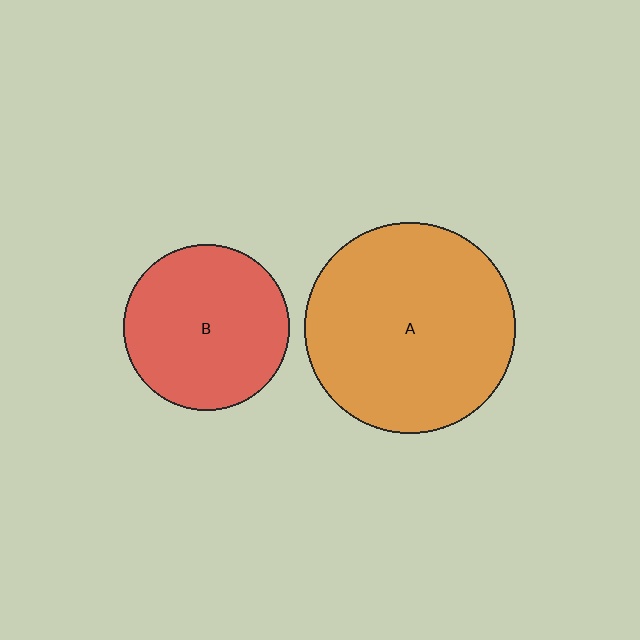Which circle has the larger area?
Circle A (orange).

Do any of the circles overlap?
No, none of the circles overlap.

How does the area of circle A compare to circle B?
Approximately 1.6 times.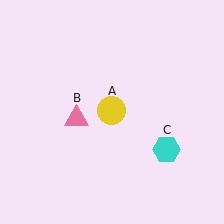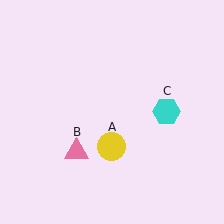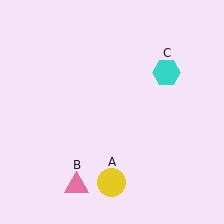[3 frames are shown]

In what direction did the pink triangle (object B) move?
The pink triangle (object B) moved down.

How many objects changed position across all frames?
3 objects changed position: yellow circle (object A), pink triangle (object B), cyan hexagon (object C).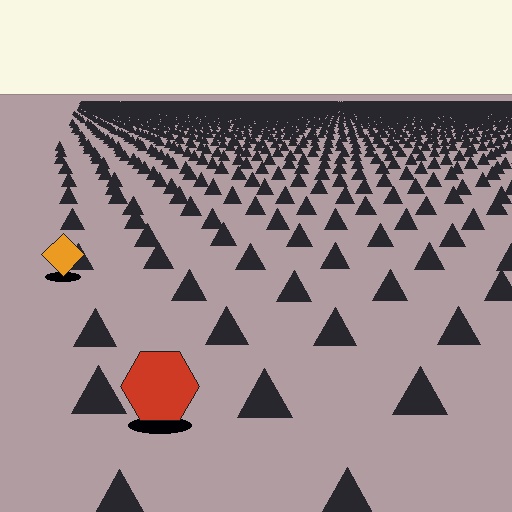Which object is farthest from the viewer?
The orange diamond is farthest from the viewer. It appears smaller and the ground texture around it is denser.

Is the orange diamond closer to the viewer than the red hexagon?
No. The red hexagon is closer — you can tell from the texture gradient: the ground texture is coarser near it.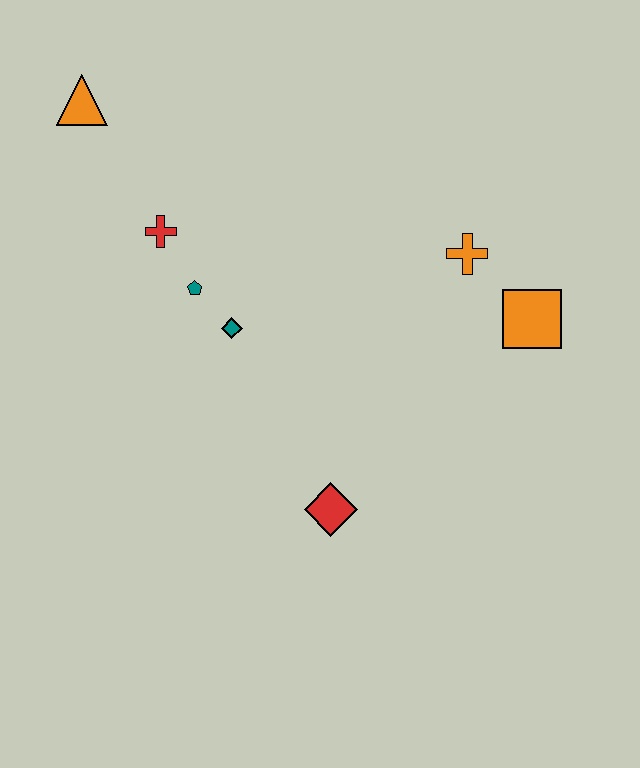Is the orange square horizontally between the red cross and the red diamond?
No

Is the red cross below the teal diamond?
No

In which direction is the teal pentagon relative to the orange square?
The teal pentagon is to the left of the orange square.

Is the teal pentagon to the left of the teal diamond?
Yes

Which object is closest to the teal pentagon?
The teal diamond is closest to the teal pentagon.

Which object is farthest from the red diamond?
The orange triangle is farthest from the red diamond.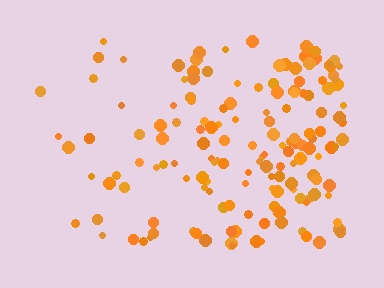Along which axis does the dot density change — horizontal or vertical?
Horizontal.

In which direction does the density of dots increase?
From left to right, with the right side densest.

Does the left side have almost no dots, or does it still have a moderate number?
Still a moderate number, just noticeably fewer than the right.